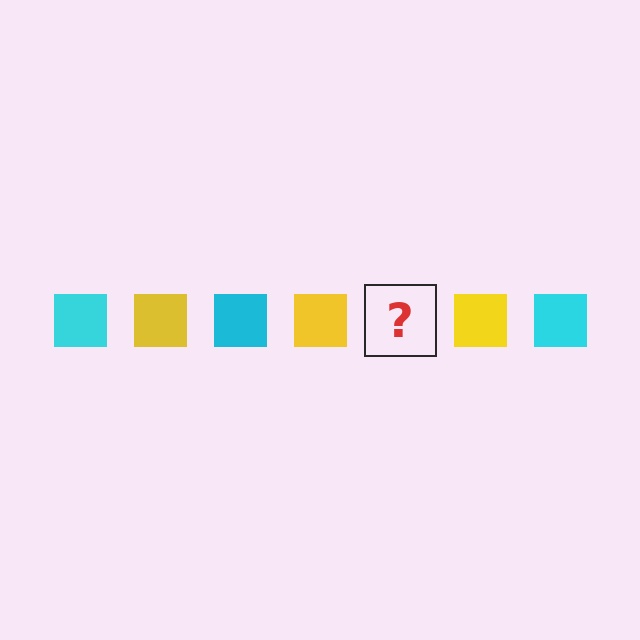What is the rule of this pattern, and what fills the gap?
The rule is that the pattern cycles through cyan, yellow squares. The gap should be filled with a cyan square.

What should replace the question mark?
The question mark should be replaced with a cyan square.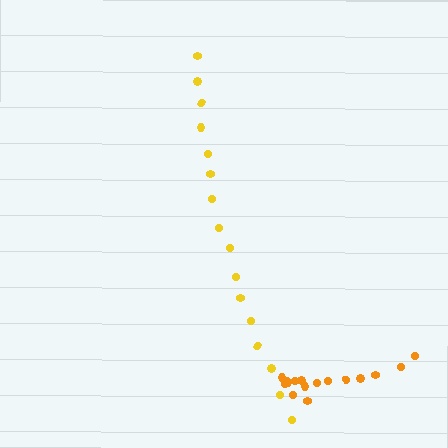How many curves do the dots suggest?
There are 2 distinct paths.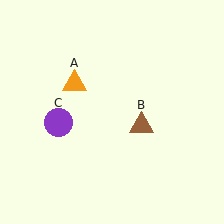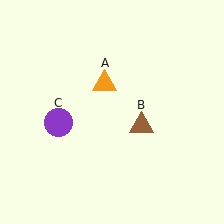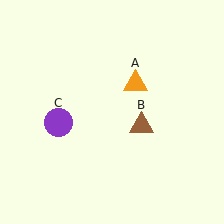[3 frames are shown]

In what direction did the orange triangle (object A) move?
The orange triangle (object A) moved right.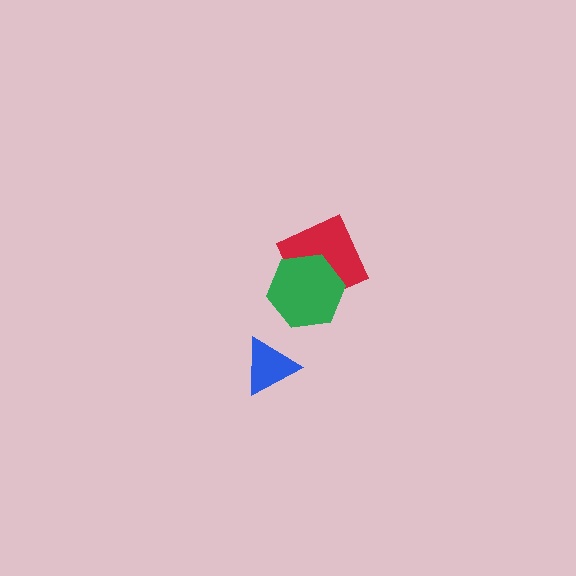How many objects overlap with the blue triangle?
0 objects overlap with the blue triangle.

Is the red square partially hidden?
Yes, it is partially covered by another shape.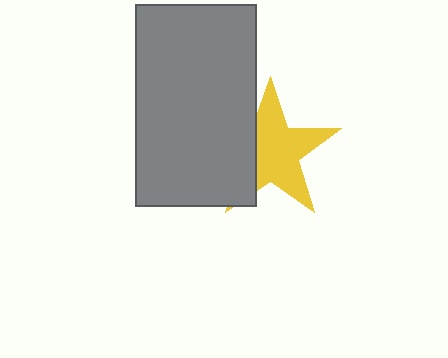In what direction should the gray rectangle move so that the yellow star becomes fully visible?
The gray rectangle should move left. That is the shortest direction to clear the overlap and leave the yellow star fully visible.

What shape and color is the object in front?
The object in front is a gray rectangle.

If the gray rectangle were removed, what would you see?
You would see the complete yellow star.